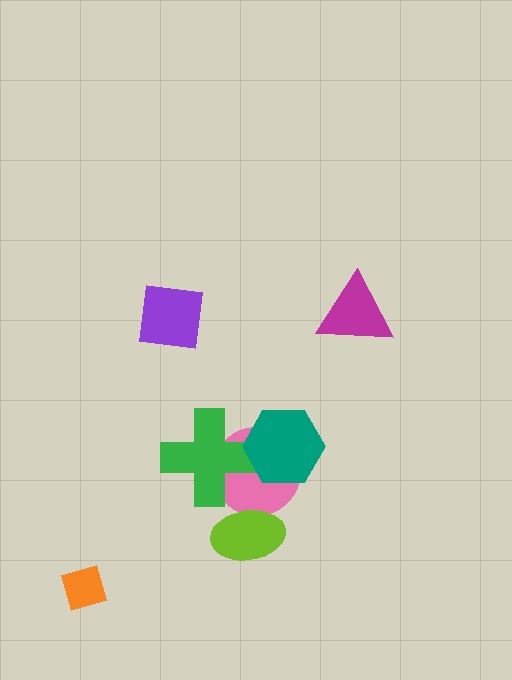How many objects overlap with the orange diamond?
0 objects overlap with the orange diamond.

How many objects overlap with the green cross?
2 objects overlap with the green cross.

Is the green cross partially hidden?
Yes, it is partially covered by another shape.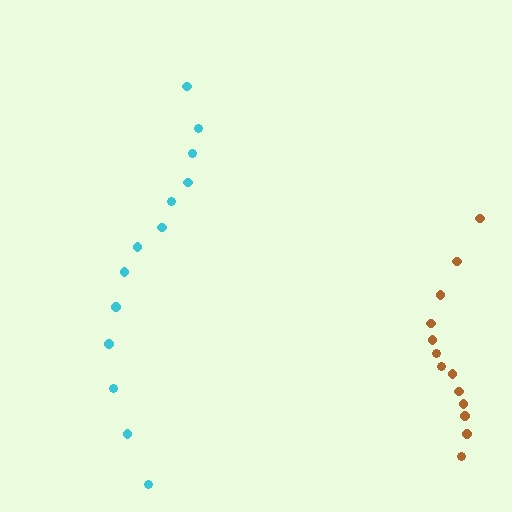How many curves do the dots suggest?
There are 2 distinct paths.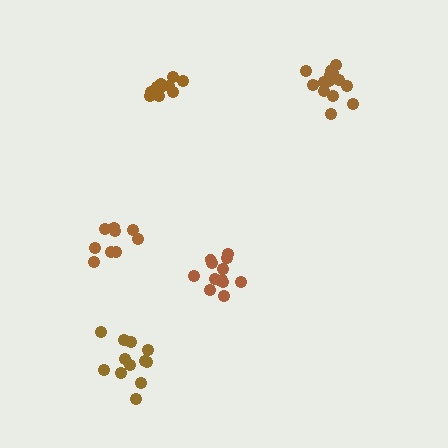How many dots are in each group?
Group 1: 11 dots, Group 2: 15 dots, Group 3: 13 dots, Group 4: 9 dots, Group 5: 12 dots (60 total).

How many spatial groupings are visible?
There are 5 spatial groupings.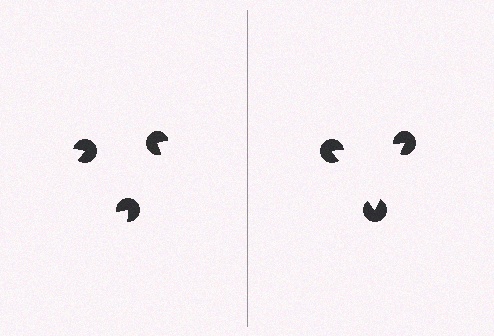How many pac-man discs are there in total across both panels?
6 — 3 on each side.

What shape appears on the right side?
An illusory triangle.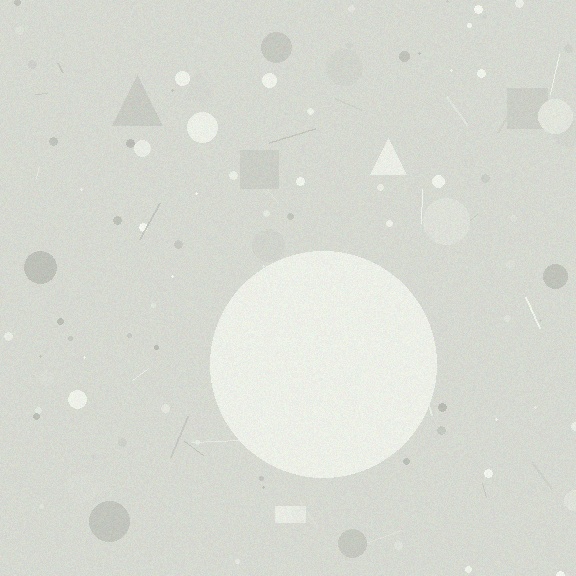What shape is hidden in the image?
A circle is hidden in the image.